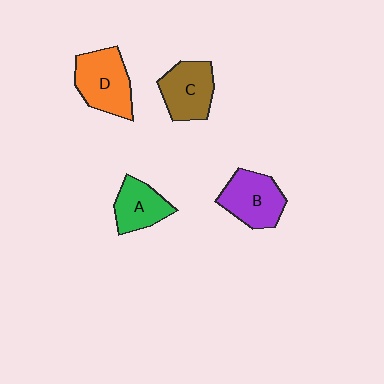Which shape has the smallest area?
Shape A (green).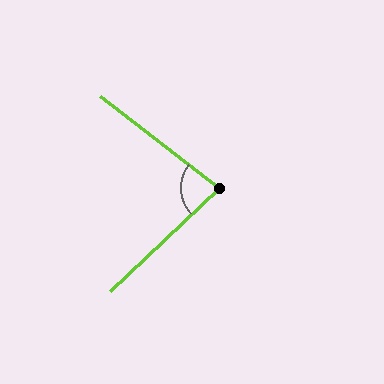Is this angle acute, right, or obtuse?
It is acute.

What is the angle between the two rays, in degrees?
Approximately 81 degrees.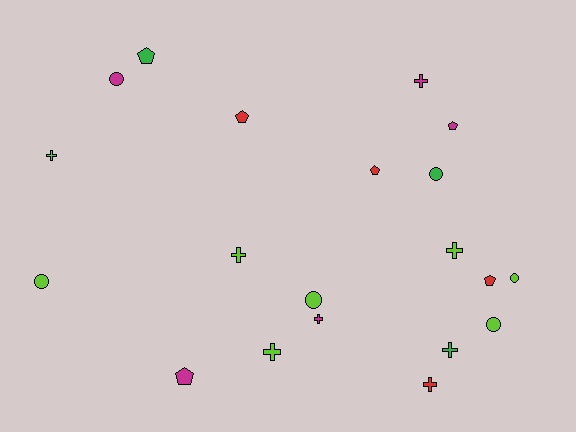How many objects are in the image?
There are 20 objects.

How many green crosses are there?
There is 1 green cross.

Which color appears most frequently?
Lime, with 8 objects.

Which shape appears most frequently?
Cross, with 8 objects.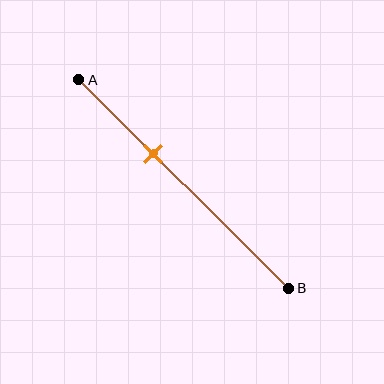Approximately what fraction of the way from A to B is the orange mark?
The orange mark is approximately 35% of the way from A to B.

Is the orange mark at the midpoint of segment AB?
No, the mark is at about 35% from A, not at the 50% midpoint.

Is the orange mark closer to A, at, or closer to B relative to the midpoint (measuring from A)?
The orange mark is closer to point A than the midpoint of segment AB.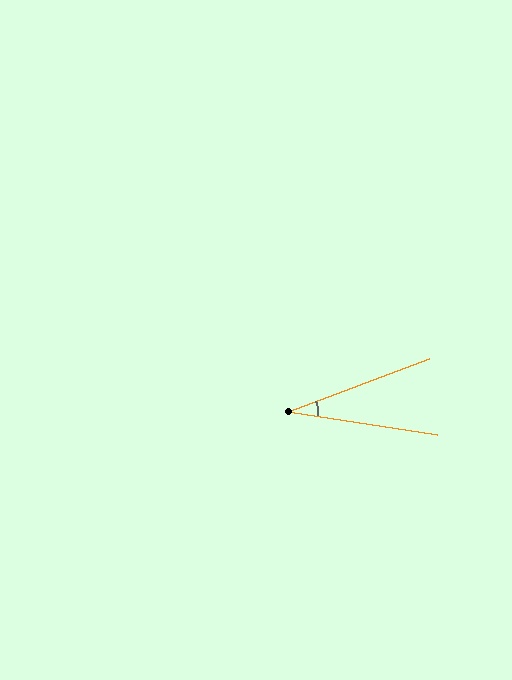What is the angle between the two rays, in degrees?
Approximately 30 degrees.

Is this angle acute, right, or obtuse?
It is acute.